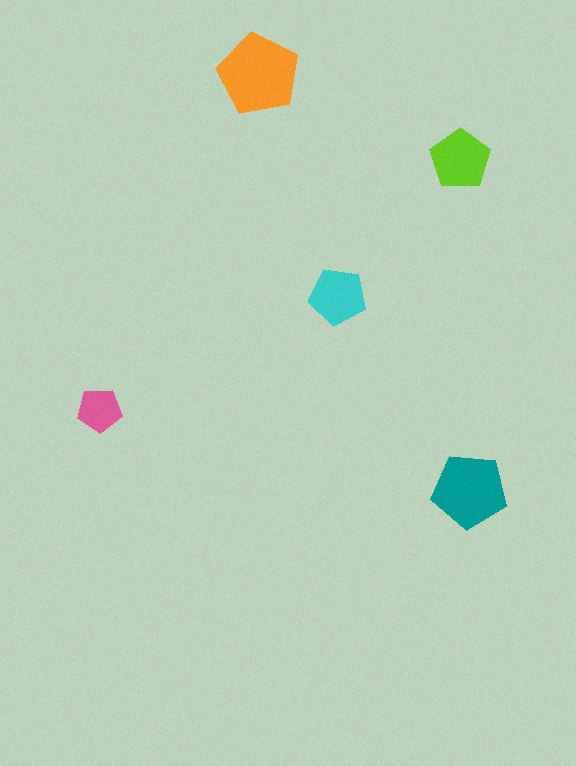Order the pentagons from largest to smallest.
the orange one, the teal one, the lime one, the cyan one, the pink one.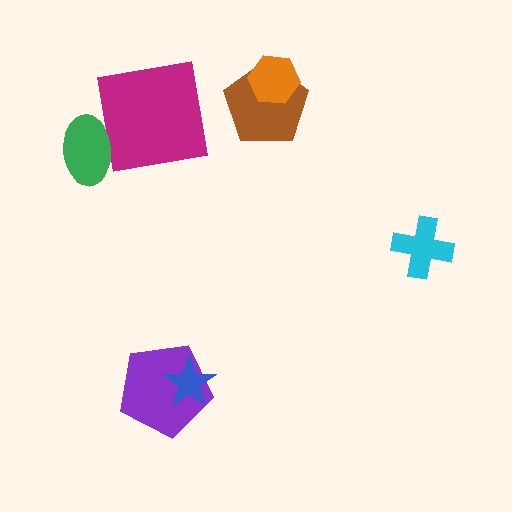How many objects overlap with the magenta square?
1 object overlaps with the magenta square.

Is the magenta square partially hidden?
Yes, it is partially covered by another shape.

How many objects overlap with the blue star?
1 object overlaps with the blue star.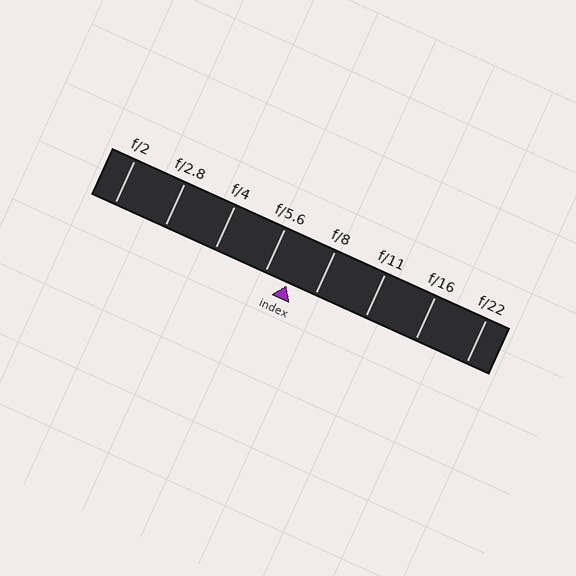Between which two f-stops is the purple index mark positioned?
The index mark is between f/5.6 and f/8.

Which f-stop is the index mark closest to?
The index mark is closest to f/5.6.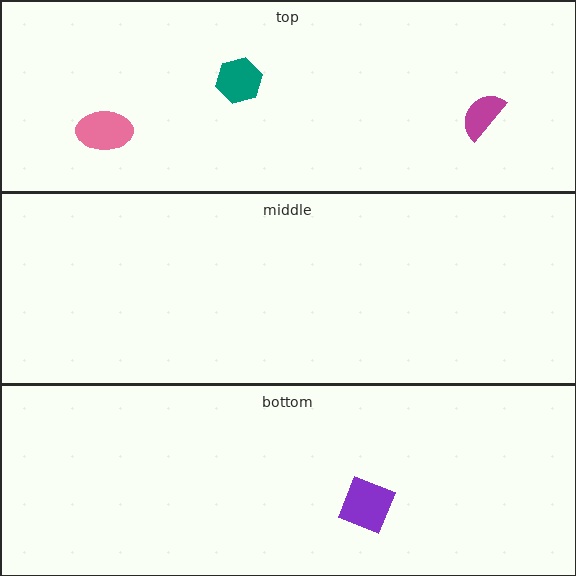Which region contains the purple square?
The bottom region.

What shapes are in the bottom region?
The purple square.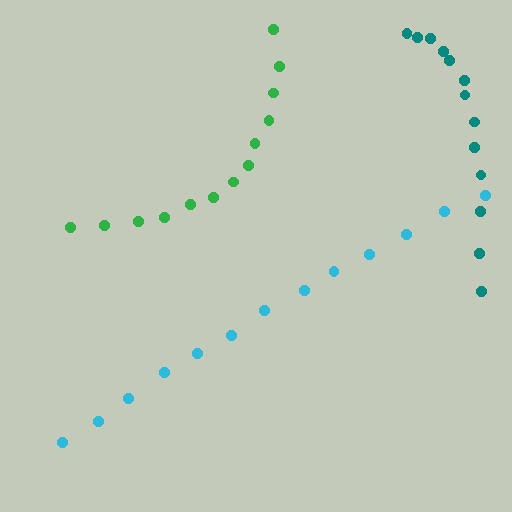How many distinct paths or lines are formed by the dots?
There are 3 distinct paths.